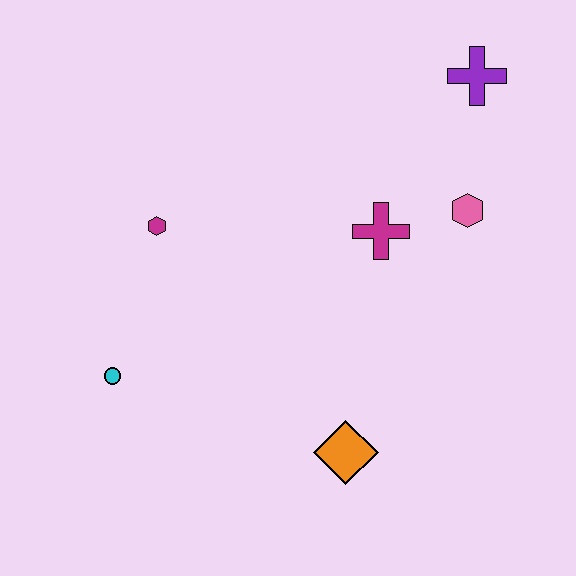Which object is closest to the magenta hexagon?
The cyan circle is closest to the magenta hexagon.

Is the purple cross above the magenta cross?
Yes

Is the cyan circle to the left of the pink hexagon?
Yes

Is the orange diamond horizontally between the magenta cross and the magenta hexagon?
Yes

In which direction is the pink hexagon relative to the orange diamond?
The pink hexagon is above the orange diamond.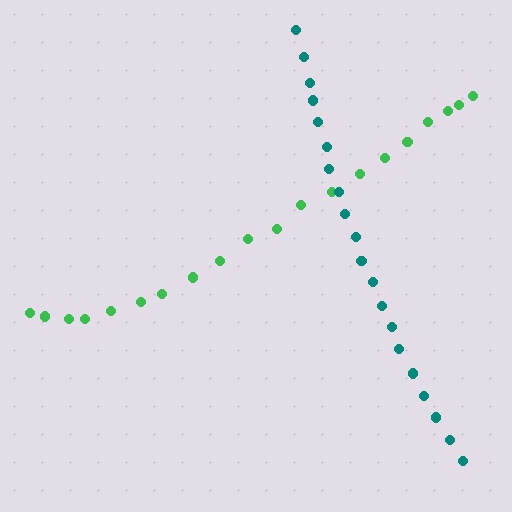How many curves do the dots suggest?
There are 2 distinct paths.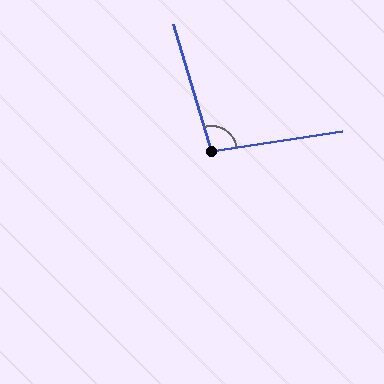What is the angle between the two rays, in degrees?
Approximately 98 degrees.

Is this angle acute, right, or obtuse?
It is obtuse.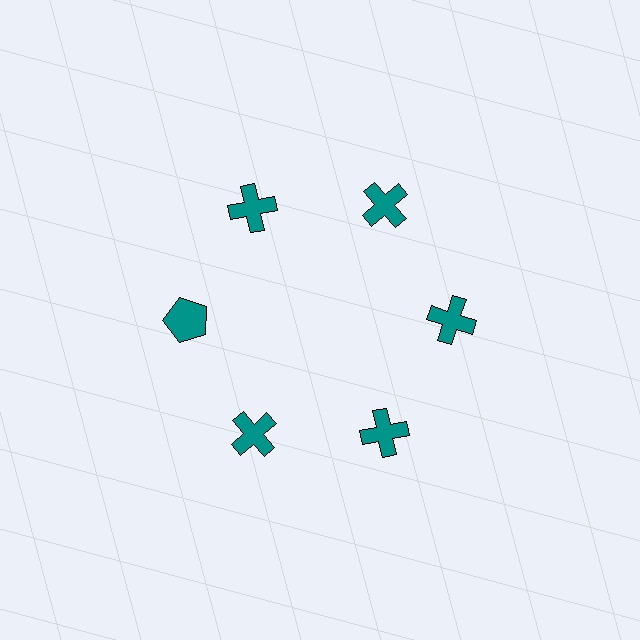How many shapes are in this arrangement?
There are 6 shapes arranged in a ring pattern.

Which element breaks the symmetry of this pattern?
The teal pentagon at roughly the 9 o'clock position breaks the symmetry. All other shapes are teal crosses.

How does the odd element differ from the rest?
It has a different shape: pentagon instead of cross.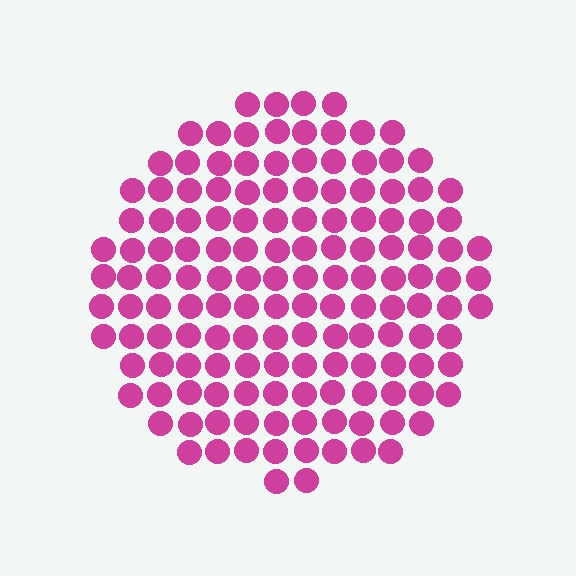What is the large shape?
The large shape is a circle.